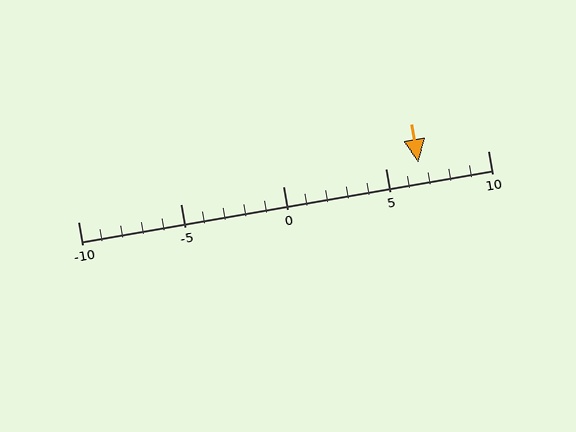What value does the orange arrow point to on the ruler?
The orange arrow points to approximately 7.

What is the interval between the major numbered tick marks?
The major tick marks are spaced 5 units apart.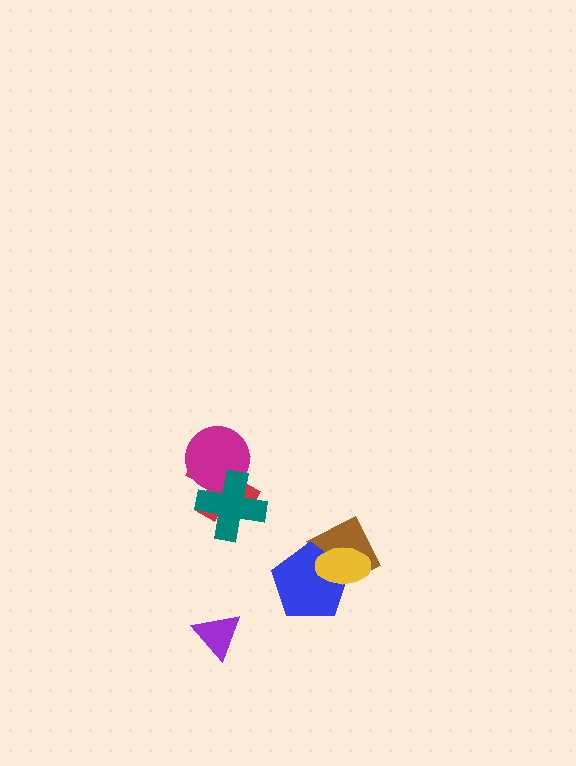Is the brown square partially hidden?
Yes, it is partially covered by another shape.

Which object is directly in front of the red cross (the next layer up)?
The magenta circle is directly in front of the red cross.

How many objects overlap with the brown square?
2 objects overlap with the brown square.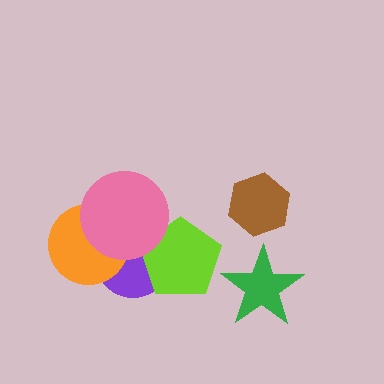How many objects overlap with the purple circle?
3 objects overlap with the purple circle.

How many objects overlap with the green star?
0 objects overlap with the green star.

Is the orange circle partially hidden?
Yes, it is partially covered by another shape.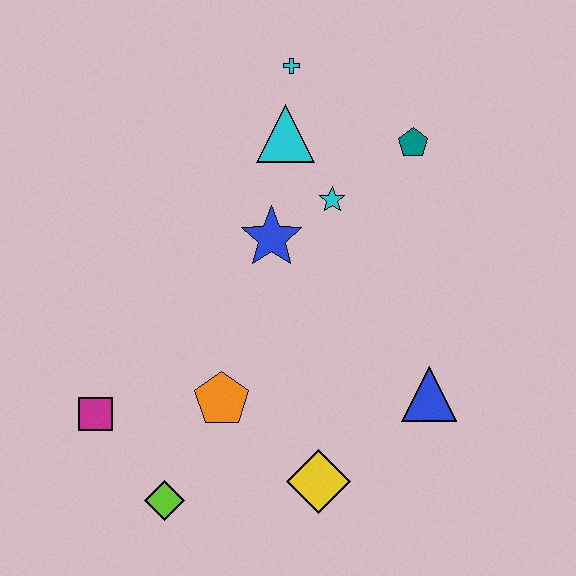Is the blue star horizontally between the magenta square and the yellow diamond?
Yes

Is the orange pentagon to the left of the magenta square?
No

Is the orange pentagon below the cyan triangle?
Yes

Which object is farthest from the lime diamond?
The cyan cross is farthest from the lime diamond.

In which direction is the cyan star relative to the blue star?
The cyan star is to the right of the blue star.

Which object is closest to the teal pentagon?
The cyan star is closest to the teal pentagon.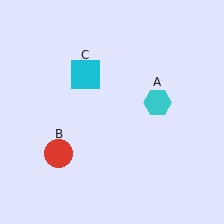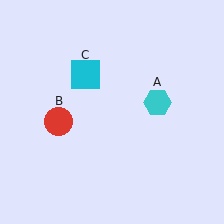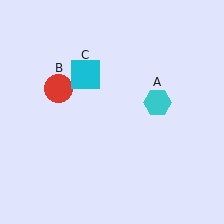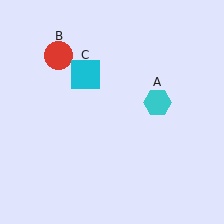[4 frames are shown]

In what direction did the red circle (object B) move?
The red circle (object B) moved up.